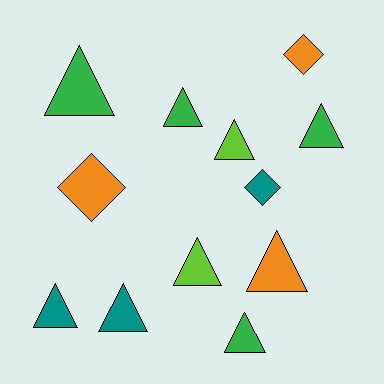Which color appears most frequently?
Green, with 4 objects.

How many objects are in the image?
There are 12 objects.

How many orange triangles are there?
There is 1 orange triangle.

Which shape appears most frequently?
Triangle, with 9 objects.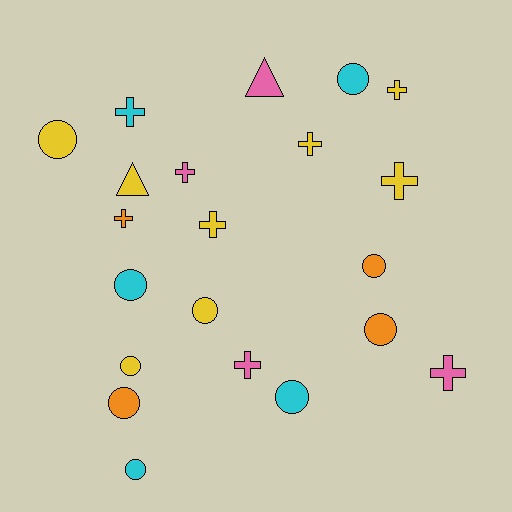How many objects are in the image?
There are 21 objects.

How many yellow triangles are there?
There is 1 yellow triangle.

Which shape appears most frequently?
Circle, with 10 objects.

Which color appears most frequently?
Yellow, with 8 objects.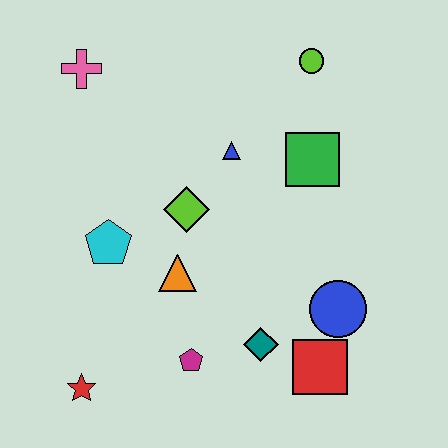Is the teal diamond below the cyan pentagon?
Yes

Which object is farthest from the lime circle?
The red star is farthest from the lime circle.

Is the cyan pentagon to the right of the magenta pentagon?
No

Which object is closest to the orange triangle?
The lime diamond is closest to the orange triangle.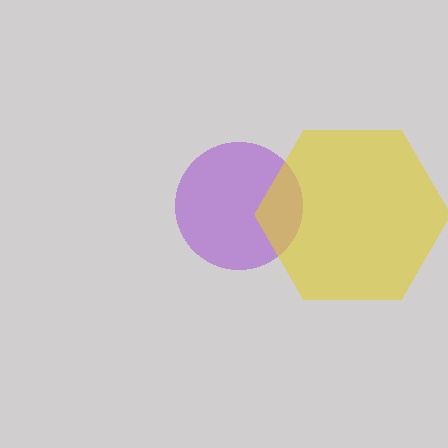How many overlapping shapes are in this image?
There are 2 overlapping shapes in the image.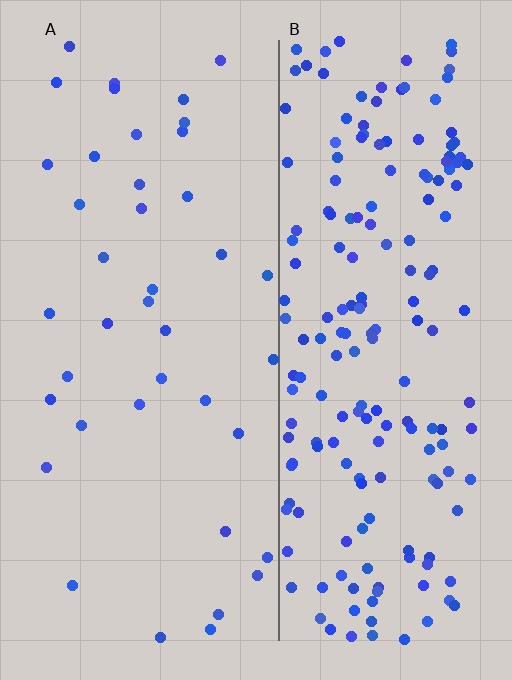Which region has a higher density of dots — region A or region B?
B (the right).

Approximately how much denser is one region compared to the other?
Approximately 4.7× — region B over region A.